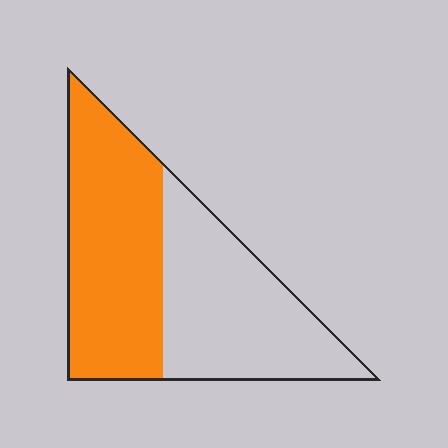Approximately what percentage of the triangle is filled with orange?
Approximately 50%.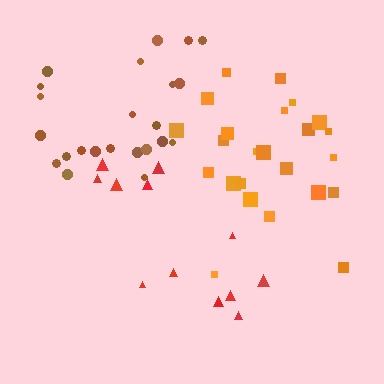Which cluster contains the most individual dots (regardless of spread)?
Orange (24).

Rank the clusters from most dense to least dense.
orange, brown, red.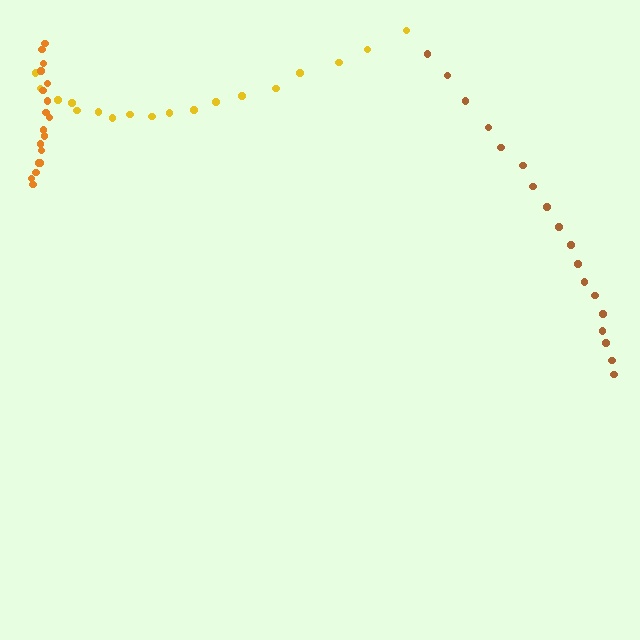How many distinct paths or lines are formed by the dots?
There are 3 distinct paths.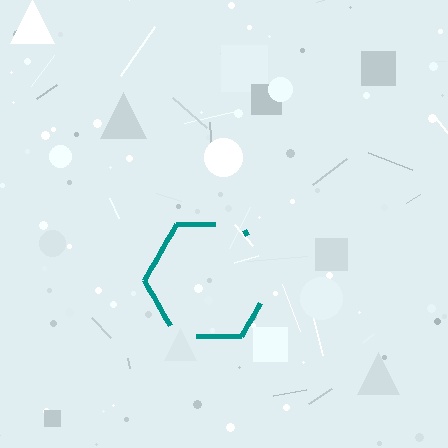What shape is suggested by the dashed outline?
The dashed outline suggests a hexagon.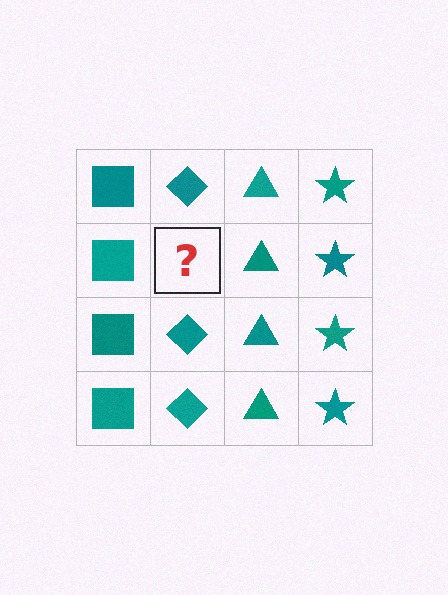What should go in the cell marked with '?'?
The missing cell should contain a teal diamond.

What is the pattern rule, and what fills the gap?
The rule is that each column has a consistent shape. The gap should be filled with a teal diamond.